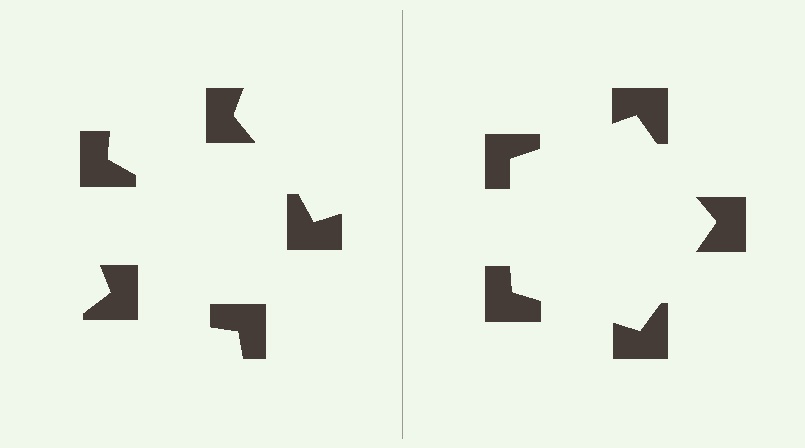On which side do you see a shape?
An illusory pentagon appears on the right side. On the left side the wedge cuts are rotated, so no coherent shape forms.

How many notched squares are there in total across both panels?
10 — 5 on each side.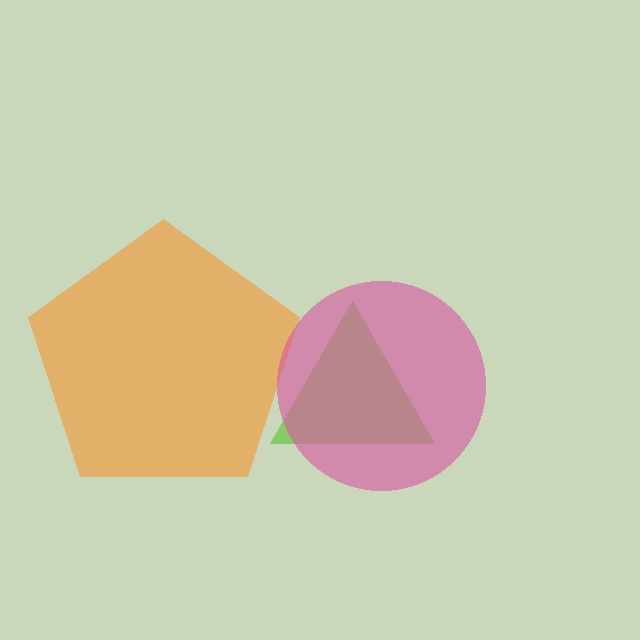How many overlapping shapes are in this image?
There are 3 overlapping shapes in the image.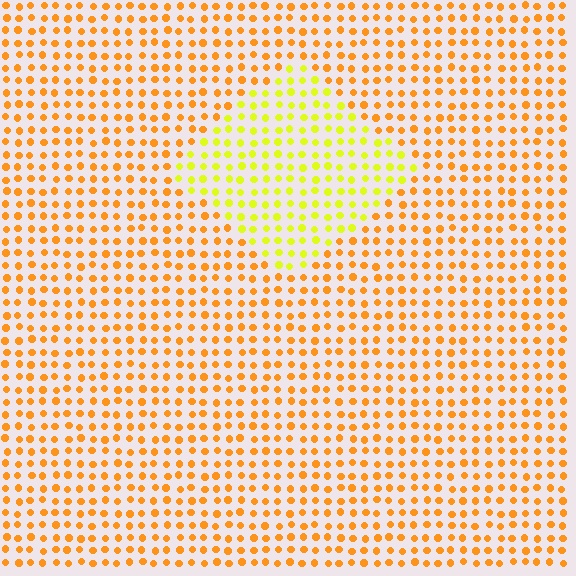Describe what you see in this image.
The image is filled with small orange elements in a uniform arrangement. A diamond-shaped region is visible where the elements are tinted to a slightly different hue, forming a subtle color boundary.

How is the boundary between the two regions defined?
The boundary is defined purely by a slight shift in hue (about 36 degrees). Spacing, size, and orientation are identical on both sides.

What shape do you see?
I see a diamond.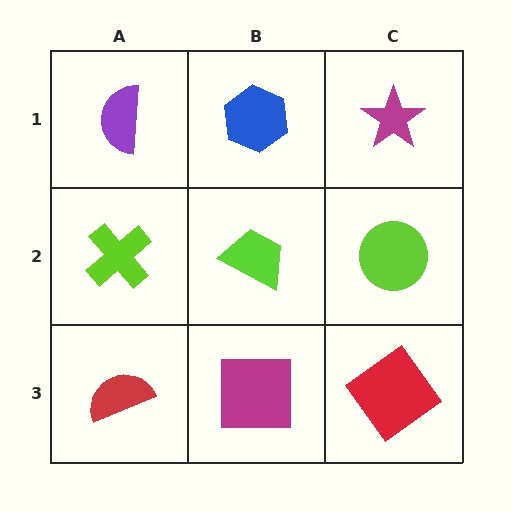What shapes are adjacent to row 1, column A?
A lime cross (row 2, column A), a blue hexagon (row 1, column B).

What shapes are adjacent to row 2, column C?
A magenta star (row 1, column C), a red diamond (row 3, column C), a lime trapezoid (row 2, column B).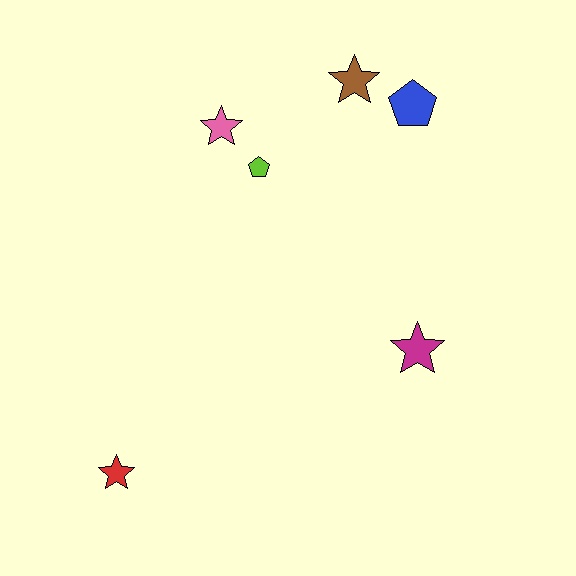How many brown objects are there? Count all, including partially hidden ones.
There is 1 brown object.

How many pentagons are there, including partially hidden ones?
There are 2 pentagons.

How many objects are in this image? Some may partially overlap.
There are 6 objects.